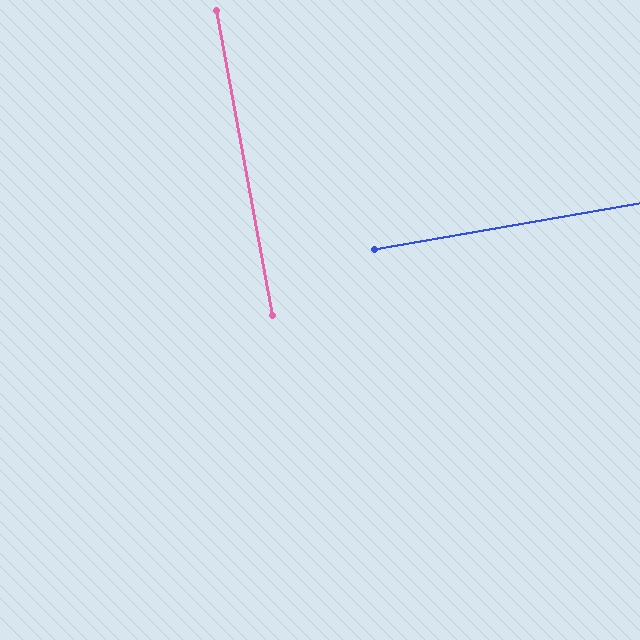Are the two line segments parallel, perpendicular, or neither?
Perpendicular — they meet at approximately 89°.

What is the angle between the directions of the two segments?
Approximately 89 degrees.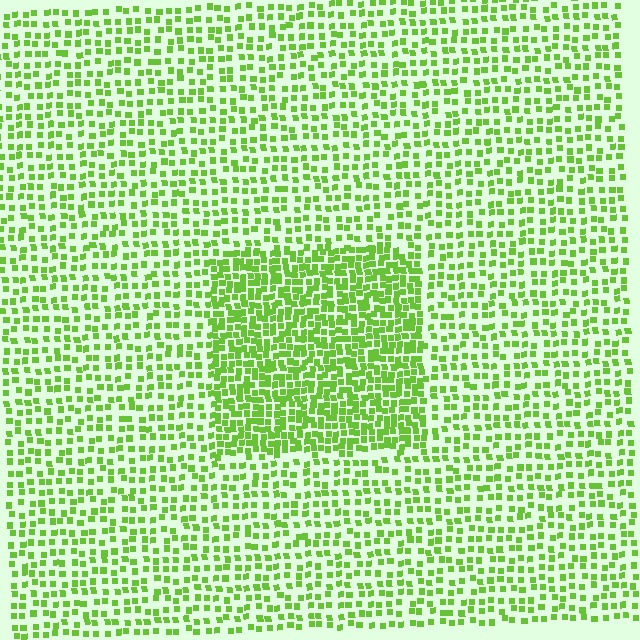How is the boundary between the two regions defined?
The boundary is defined by a change in element density (approximately 1.9x ratio). All elements are the same color, size, and shape.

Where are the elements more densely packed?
The elements are more densely packed inside the rectangle boundary.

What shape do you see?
I see a rectangle.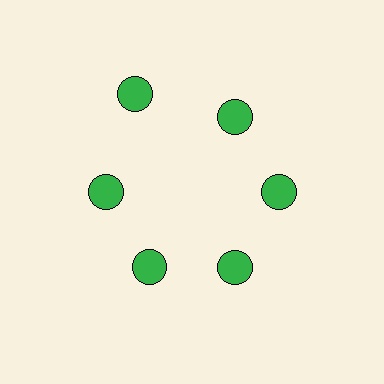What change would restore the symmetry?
The symmetry would be restored by moving it inward, back onto the ring so that all 6 circles sit at equal angles and equal distance from the center.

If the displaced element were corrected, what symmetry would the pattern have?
It would have 6-fold rotational symmetry — the pattern would map onto itself every 60 degrees.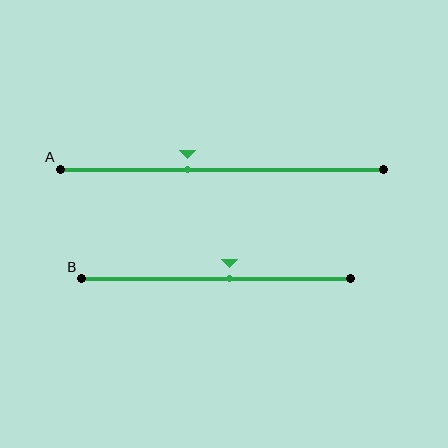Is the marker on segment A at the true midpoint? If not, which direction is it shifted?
No, the marker on segment A is shifted to the left by about 11% of the segment length.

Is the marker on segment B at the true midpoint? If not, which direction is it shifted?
No, the marker on segment B is shifted to the right by about 5% of the segment length.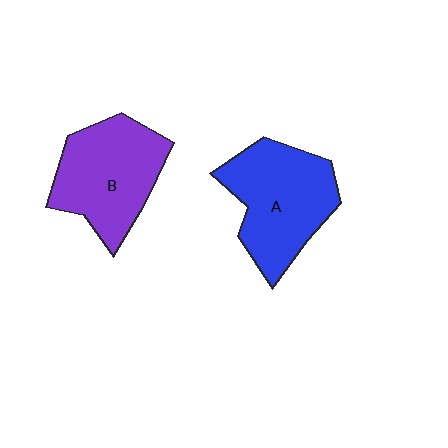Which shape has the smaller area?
Shape B (purple).